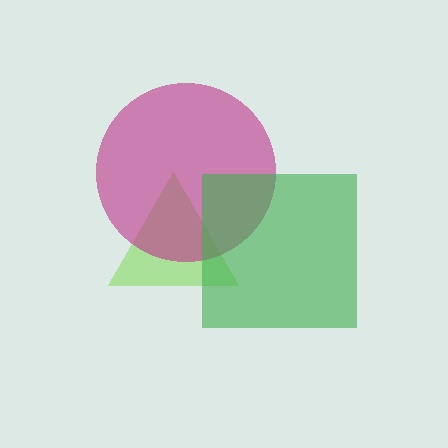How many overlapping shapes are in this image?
There are 3 overlapping shapes in the image.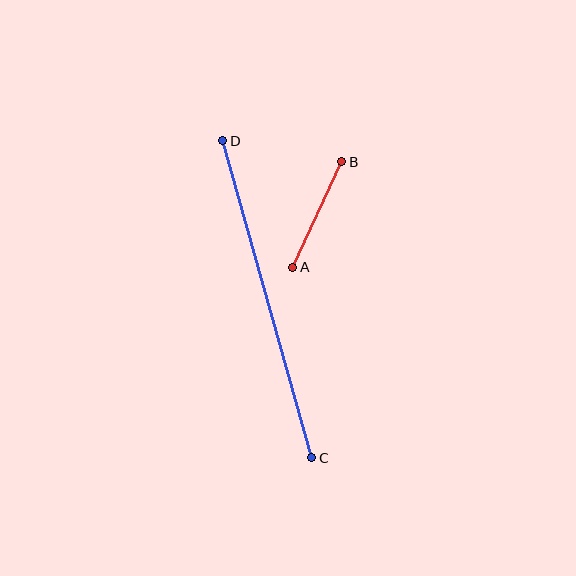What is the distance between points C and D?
The distance is approximately 329 pixels.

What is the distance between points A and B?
The distance is approximately 116 pixels.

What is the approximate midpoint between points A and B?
The midpoint is at approximately (317, 214) pixels.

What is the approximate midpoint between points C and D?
The midpoint is at approximately (267, 299) pixels.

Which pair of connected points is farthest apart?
Points C and D are farthest apart.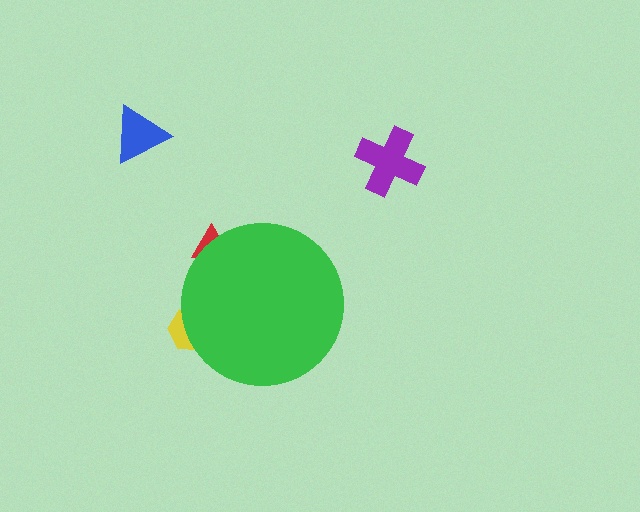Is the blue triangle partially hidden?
No, the blue triangle is fully visible.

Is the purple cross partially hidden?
No, the purple cross is fully visible.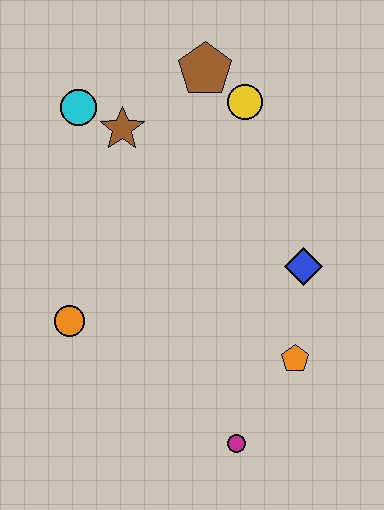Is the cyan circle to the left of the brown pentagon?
Yes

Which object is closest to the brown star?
The cyan circle is closest to the brown star.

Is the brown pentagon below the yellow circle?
No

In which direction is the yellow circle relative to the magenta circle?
The yellow circle is above the magenta circle.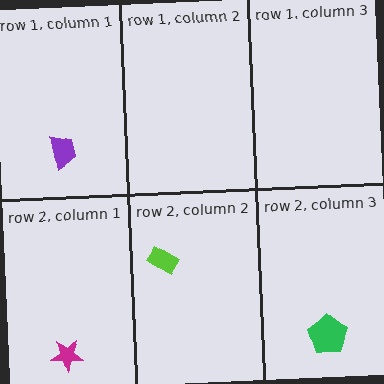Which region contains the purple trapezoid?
The row 1, column 1 region.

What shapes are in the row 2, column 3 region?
The green pentagon.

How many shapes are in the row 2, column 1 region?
1.